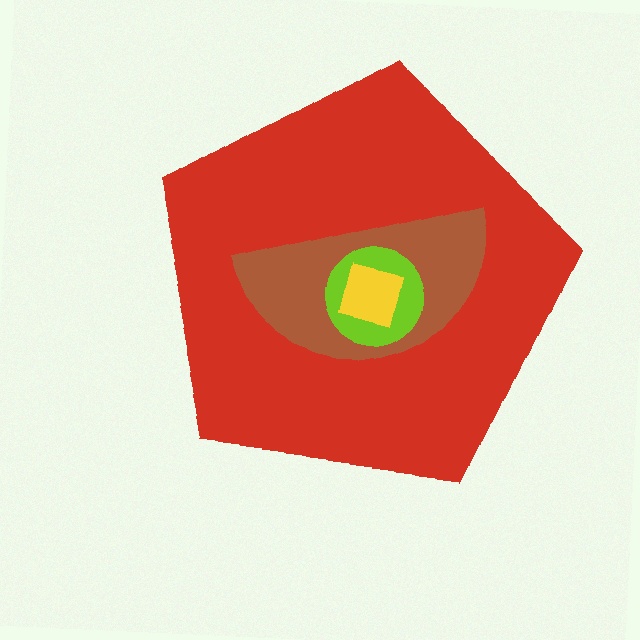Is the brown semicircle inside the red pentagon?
Yes.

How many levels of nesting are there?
4.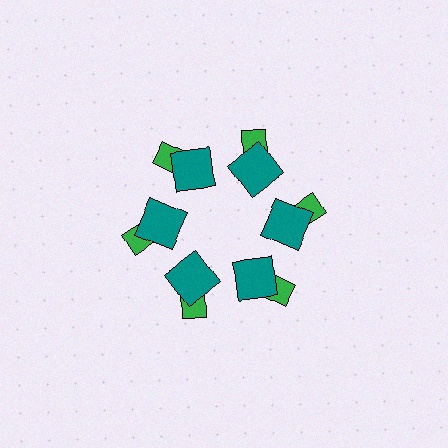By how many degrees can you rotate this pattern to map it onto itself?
The pattern maps onto itself every 60 degrees of rotation.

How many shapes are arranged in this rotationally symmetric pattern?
There are 12 shapes, arranged in 6 groups of 2.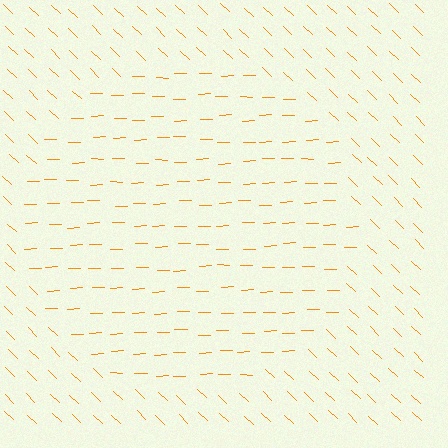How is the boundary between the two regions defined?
The boundary is defined purely by a change in line orientation (approximately 45 degrees difference). All lines are the same color and thickness.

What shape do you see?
I see a circle.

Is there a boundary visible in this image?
Yes, there is a texture boundary formed by a change in line orientation.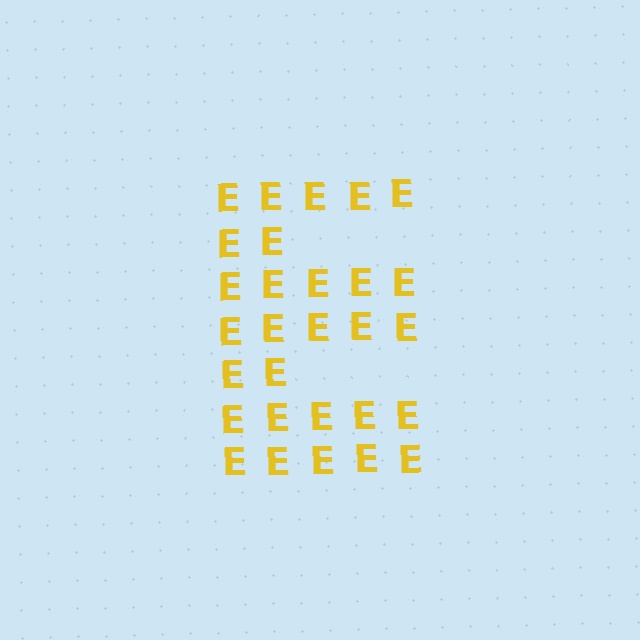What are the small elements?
The small elements are letter E's.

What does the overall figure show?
The overall figure shows the letter E.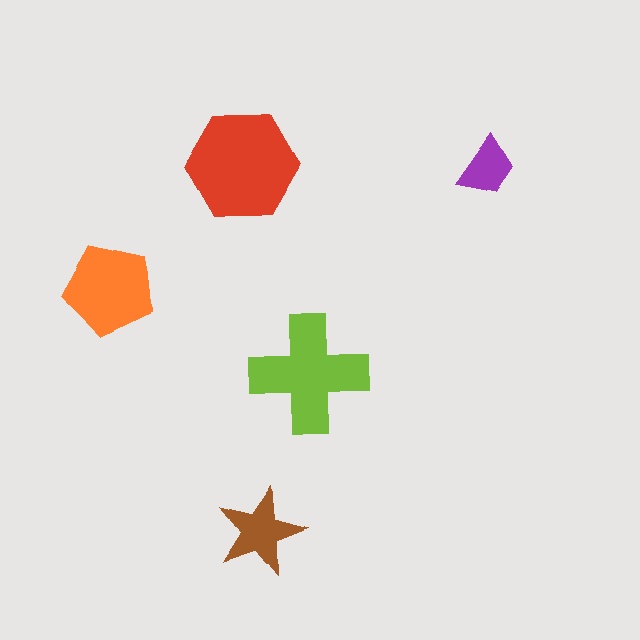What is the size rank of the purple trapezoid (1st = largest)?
5th.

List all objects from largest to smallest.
The red hexagon, the lime cross, the orange pentagon, the brown star, the purple trapezoid.